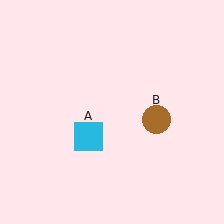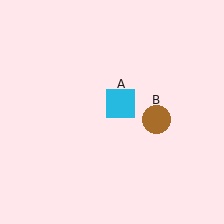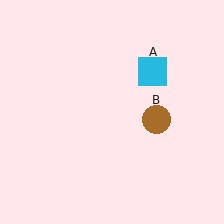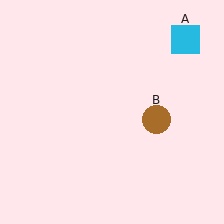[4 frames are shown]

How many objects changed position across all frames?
1 object changed position: cyan square (object A).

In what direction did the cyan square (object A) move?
The cyan square (object A) moved up and to the right.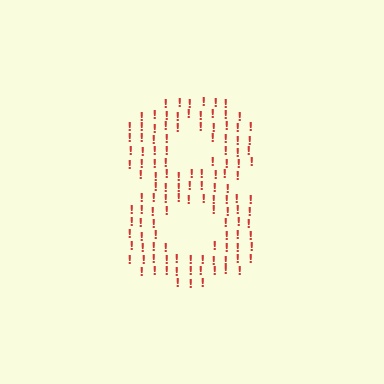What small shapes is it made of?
It is made of small exclamation marks.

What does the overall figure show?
The overall figure shows the digit 8.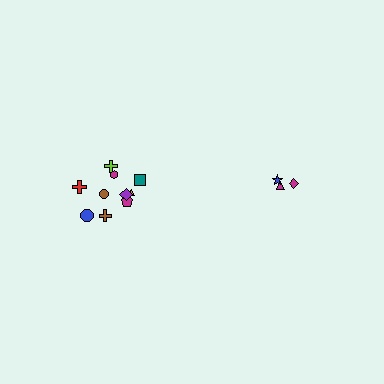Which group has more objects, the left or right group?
The left group.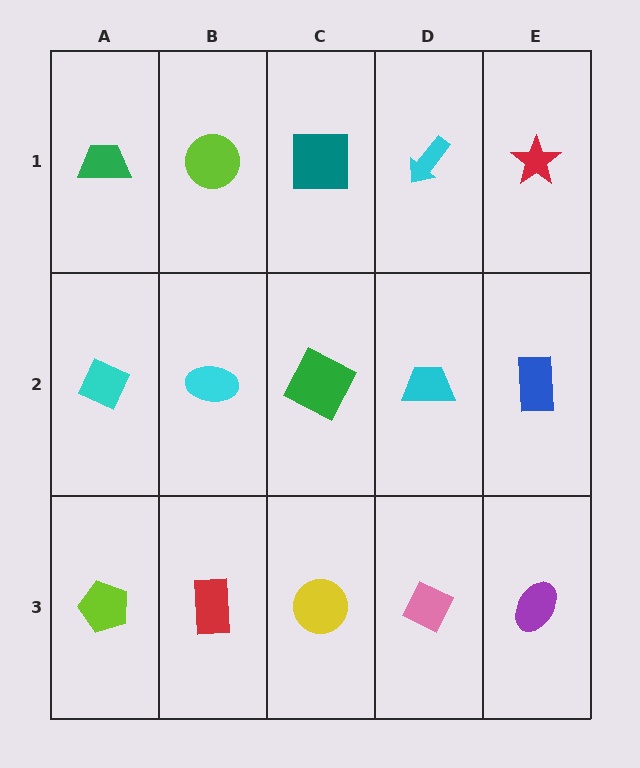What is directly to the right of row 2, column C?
A cyan trapezoid.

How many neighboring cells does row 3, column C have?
3.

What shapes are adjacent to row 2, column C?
A teal square (row 1, column C), a yellow circle (row 3, column C), a cyan ellipse (row 2, column B), a cyan trapezoid (row 2, column D).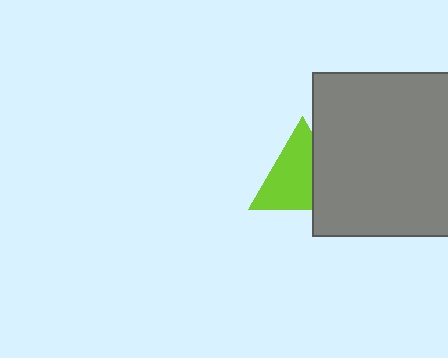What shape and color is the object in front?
The object in front is a gray rectangle.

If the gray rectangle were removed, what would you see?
You would see the complete lime triangle.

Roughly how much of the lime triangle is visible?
Most of it is visible (roughly 66%).